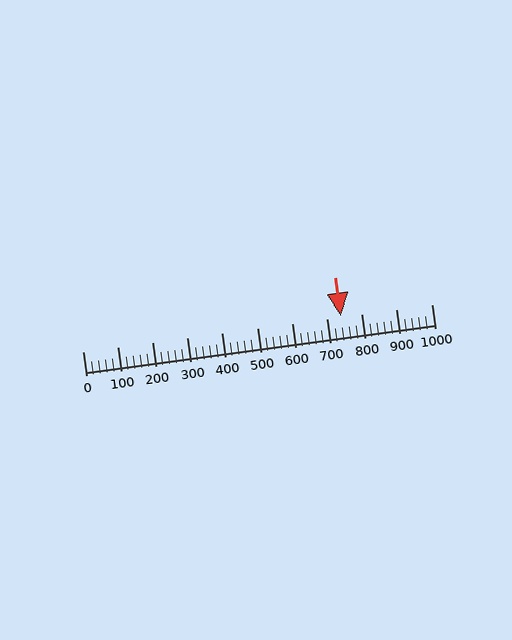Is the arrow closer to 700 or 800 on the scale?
The arrow is closer to 700.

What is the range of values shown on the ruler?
The ruler shows values from 0 to 1000.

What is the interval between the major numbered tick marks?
The major tick marks are spaced 100 units apart.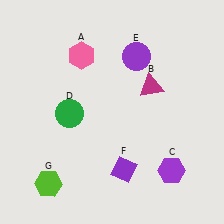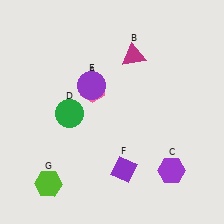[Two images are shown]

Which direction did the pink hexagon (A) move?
The pink hexagon (A) moved down.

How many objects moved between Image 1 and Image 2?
3 objects moved between the two images.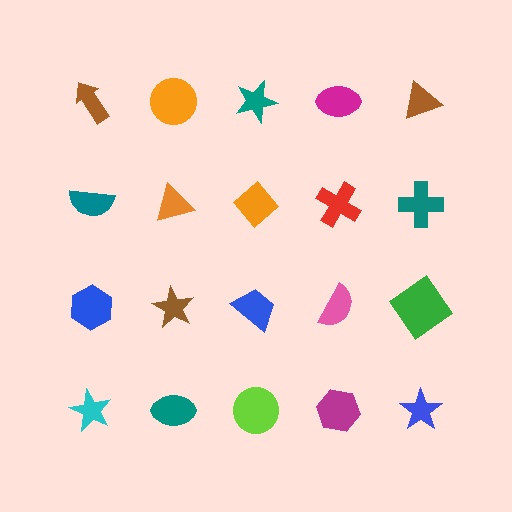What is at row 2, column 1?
A teal semicircle.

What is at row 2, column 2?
An orange triangle.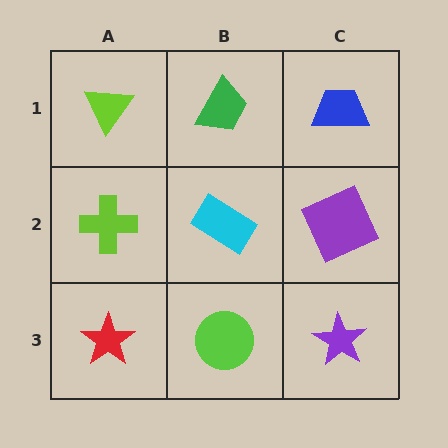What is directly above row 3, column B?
A cyan rectangle.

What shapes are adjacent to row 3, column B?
A cyan rectangle (row 2, column B), a red star (row 3, column A), a purple star (row 3, column C).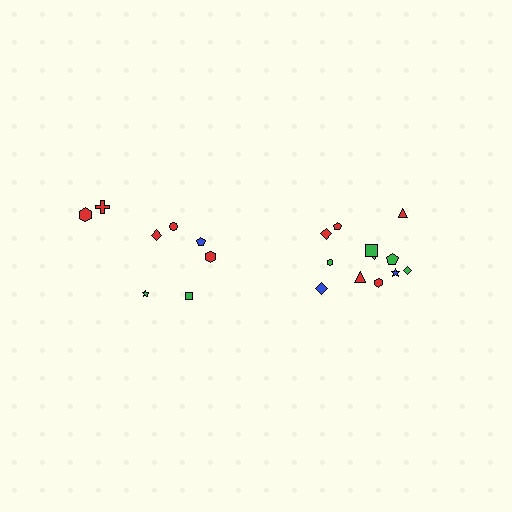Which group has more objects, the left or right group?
The right group.